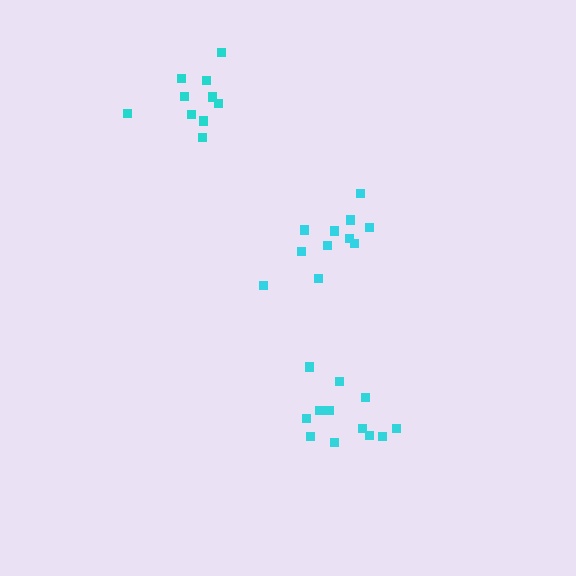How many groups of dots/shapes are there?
There are 3 groups.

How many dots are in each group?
Group 1: 11 dots, Group 2: 10 dots, Group 3: 12 dots (33 total).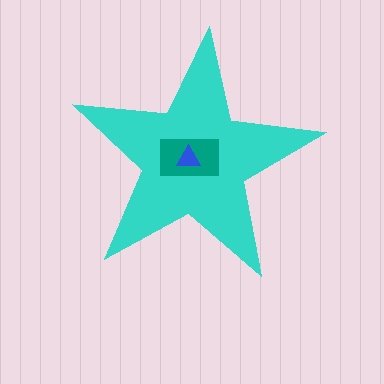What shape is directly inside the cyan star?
The teal rectangle.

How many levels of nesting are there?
3.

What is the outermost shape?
The cyan star.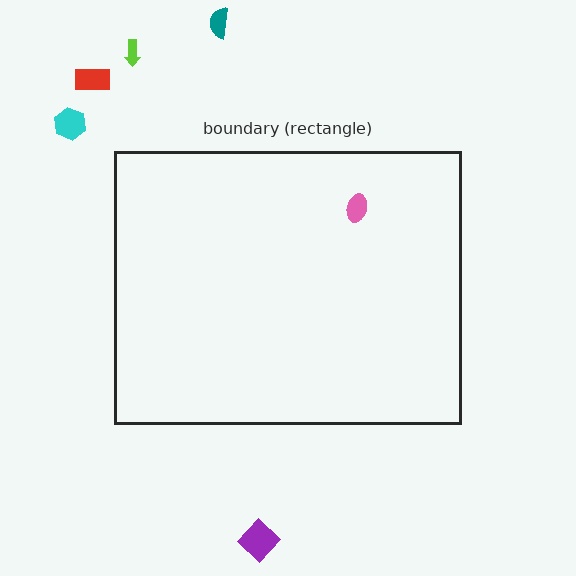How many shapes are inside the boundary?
1 inside, 5 outside.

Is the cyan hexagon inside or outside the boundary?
Outside.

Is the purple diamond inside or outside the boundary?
Outside.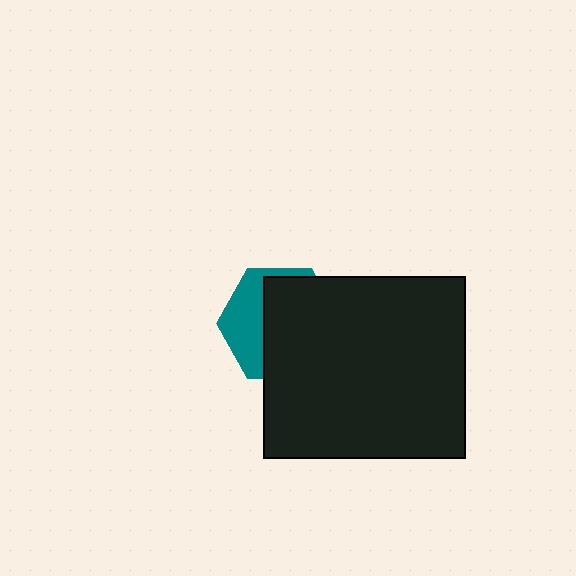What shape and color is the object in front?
The object in front is a black rectangle.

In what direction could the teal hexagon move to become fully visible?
The teal hexagon could move left. That would shift it out from behind the black rectangle entirely.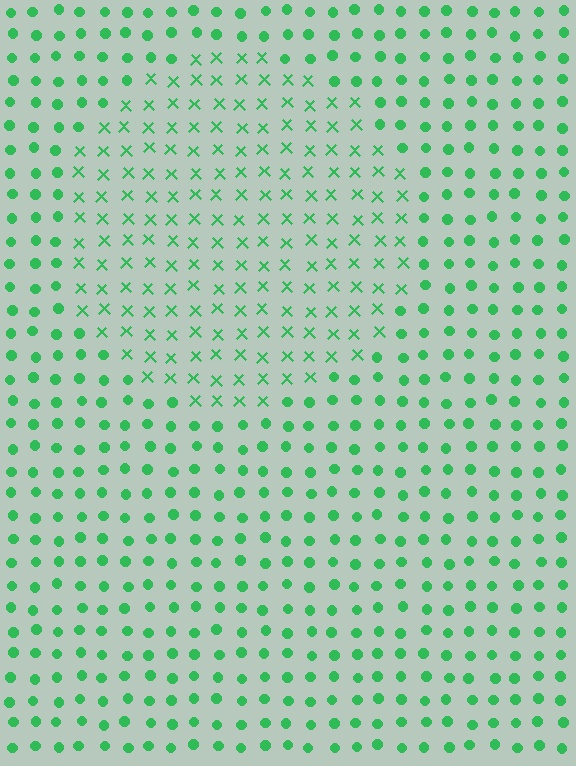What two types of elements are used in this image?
The image uses X marks inside the circle region and circles outside it.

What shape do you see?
I see a circle.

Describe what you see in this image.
The image is filled with small green elements arranged in a uniform grid. A circle-shaped region contains X marks, while the surrounding area contains circles. The boundary is defined purely by the change in element shape.